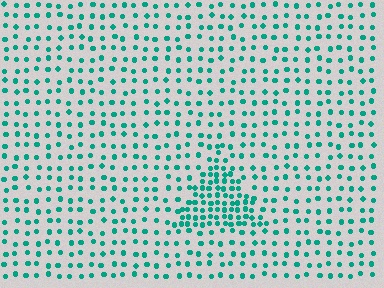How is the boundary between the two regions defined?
The boundary is defined by a change in element density (approximately 2.3x ratio). All elements are the same color, size, and shape.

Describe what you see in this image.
The image contains small teal elements arranged at two different densities. A triangle-shaped region is visible where the elements are more densely packed than the surrounding area.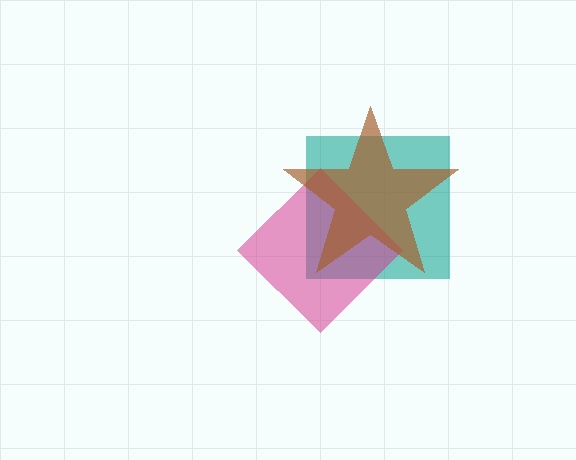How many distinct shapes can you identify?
There are 3 distinct shapes: a teal square, a magenta diamond, a brown star.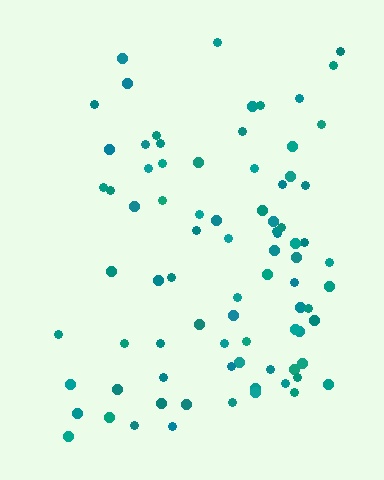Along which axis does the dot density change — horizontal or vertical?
Horizontal.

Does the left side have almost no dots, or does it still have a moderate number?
Still a moderate number, just noticeably fewer than the right.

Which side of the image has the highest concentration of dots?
The right.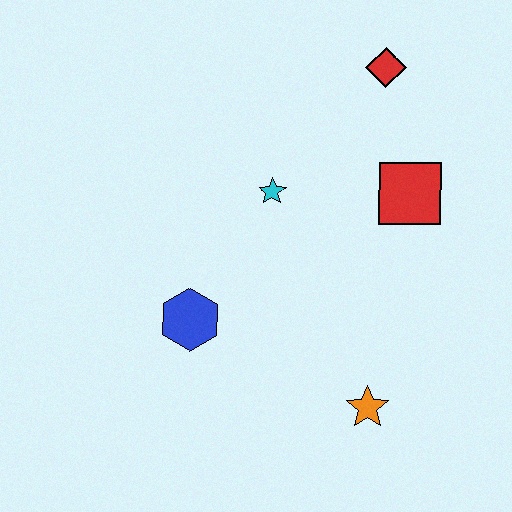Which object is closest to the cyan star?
The red square is closest to the cyan star.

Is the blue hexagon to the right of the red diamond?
No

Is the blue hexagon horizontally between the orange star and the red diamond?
No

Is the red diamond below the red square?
No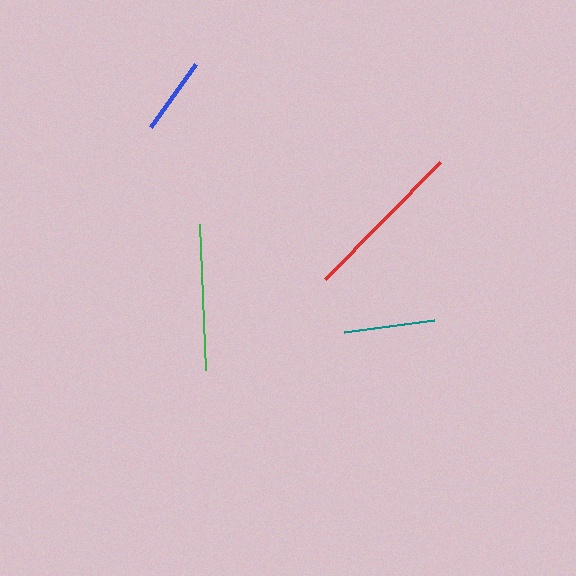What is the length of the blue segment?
The blue segment is approximately 78 pixels long.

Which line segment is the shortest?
The blue line is the shortest at approximately 78 pixels.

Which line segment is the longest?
The red line is the longest at approximately 164 pixels.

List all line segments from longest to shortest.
From longest to shortest: red, green, teal, blue.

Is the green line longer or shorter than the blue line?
The green line is longer than the blue line.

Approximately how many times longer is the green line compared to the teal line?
The green line is approximately 1.6 times the length of the teal line.